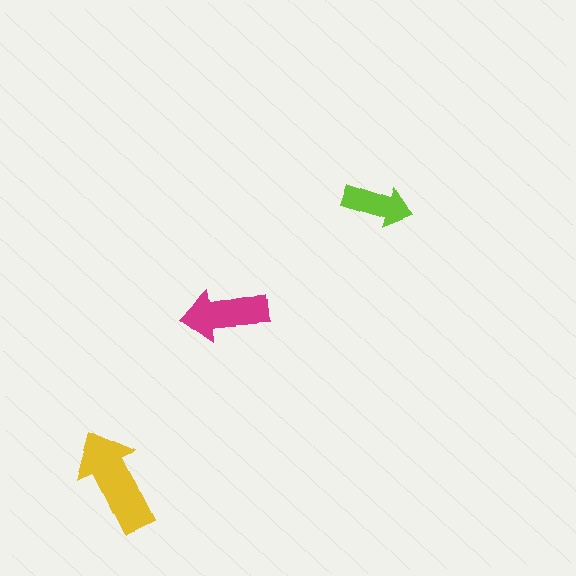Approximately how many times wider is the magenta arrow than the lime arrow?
About 1.5 times wider.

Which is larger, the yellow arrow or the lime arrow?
The yellow one.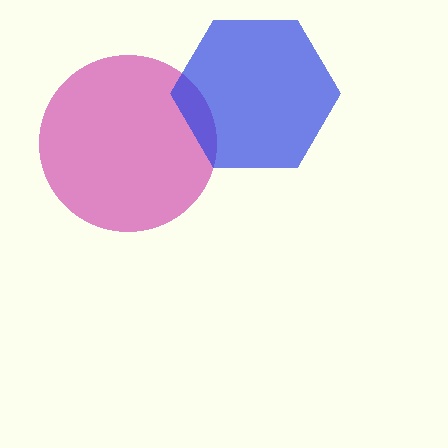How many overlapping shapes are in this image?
There are 2 overlapping shapes in the image.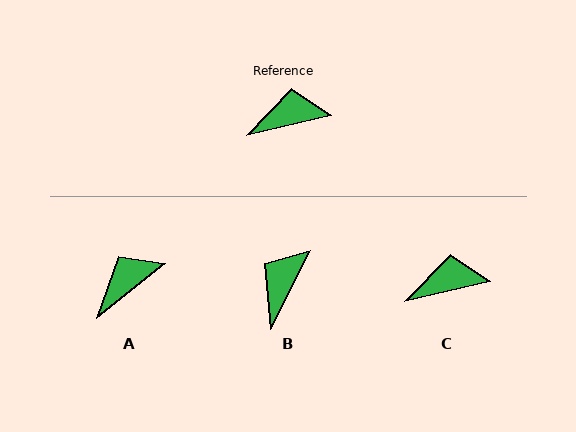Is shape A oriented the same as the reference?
No, it is off by about 26 degrees.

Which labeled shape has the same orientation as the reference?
C.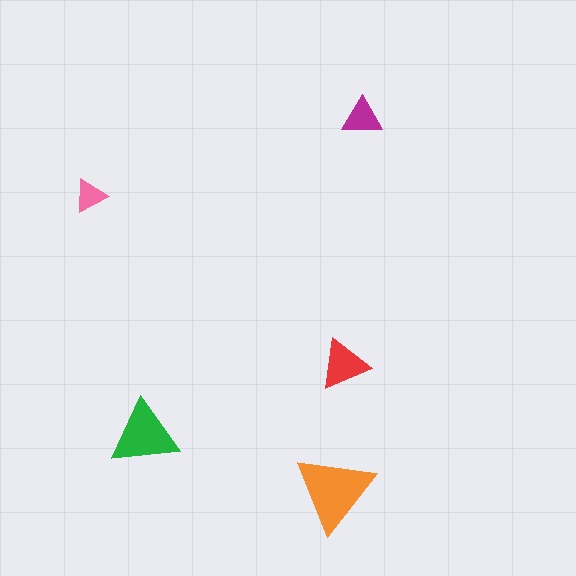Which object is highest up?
The magenta triangle is topmost.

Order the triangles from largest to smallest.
the orange one, the green one, the red one, the magenta one, the pink one.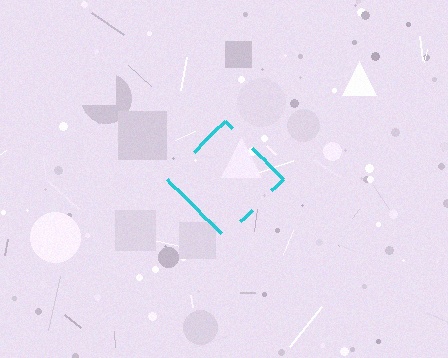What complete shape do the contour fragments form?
The contour fragments form a diamond.